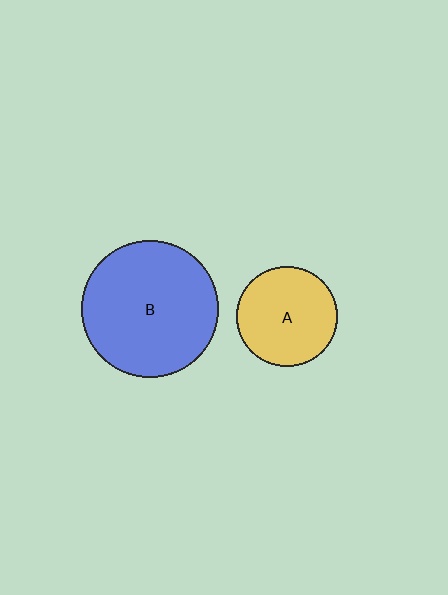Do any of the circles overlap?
No, none of the circles overlap.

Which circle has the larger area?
Circle B (blue).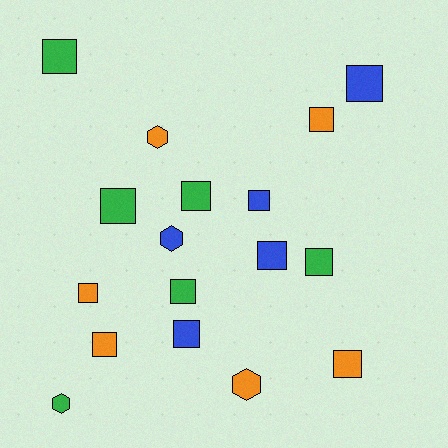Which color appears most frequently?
Green, with 6 objects.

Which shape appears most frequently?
Square, with 13 objects.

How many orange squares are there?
There are 4 orange squares.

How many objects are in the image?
There are 17 objects.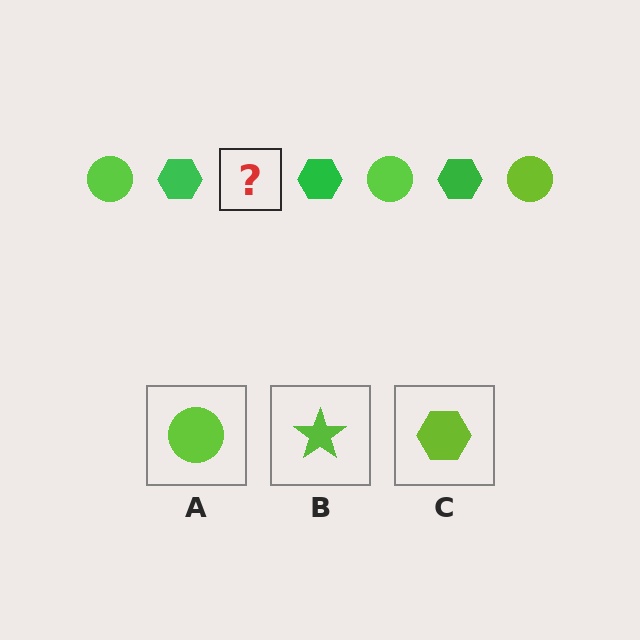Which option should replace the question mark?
Option A.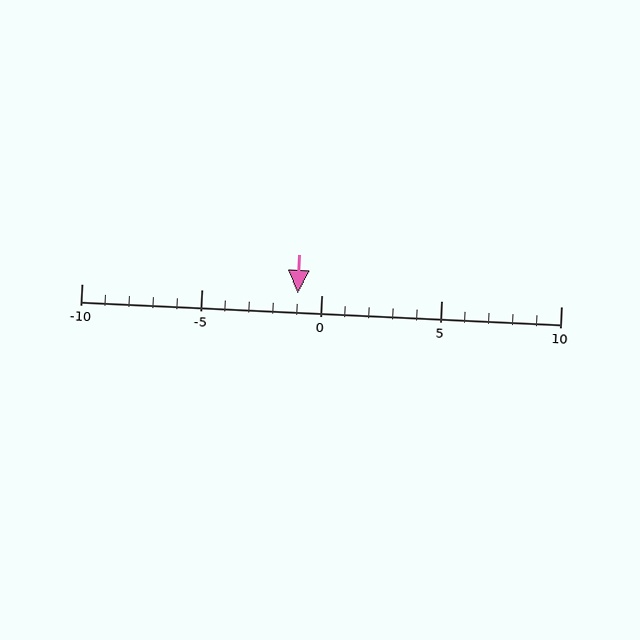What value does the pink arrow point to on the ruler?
The pink arrow points to approximately -1.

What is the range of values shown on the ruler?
The ruler shows values from -10 to 10.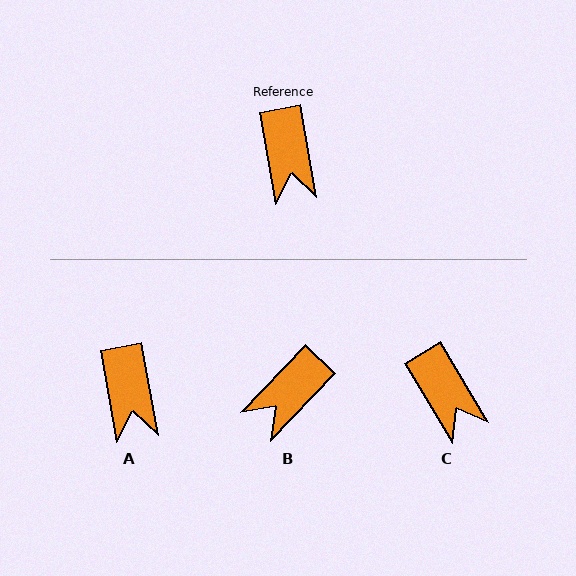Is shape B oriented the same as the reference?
No, it is off by about 54 degrees.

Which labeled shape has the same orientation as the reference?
A.